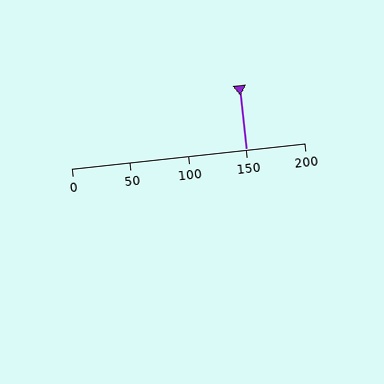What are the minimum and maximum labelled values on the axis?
The axis runs from 0 to 200.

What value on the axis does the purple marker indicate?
The marker indicates approximately 150.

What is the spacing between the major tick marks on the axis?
The major ticks are spaced 50 apart.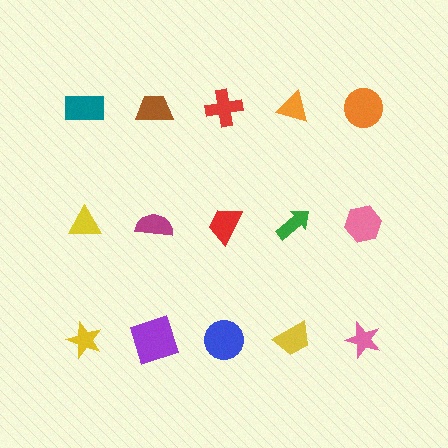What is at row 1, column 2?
A brown trapezoid.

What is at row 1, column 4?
An orange triangle.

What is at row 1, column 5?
An orange circle.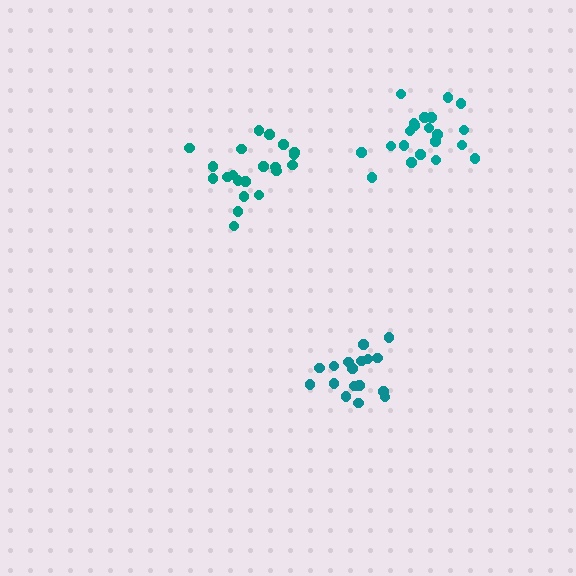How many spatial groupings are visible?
There are 3 spatial groupings.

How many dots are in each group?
Group 1: 21 dots, Group 2: 17 dots, Group 3: 21 dots (59 total).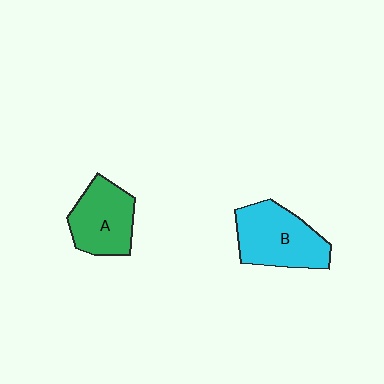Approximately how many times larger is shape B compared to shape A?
Approximately 1.2 times.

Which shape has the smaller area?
Shape A (green).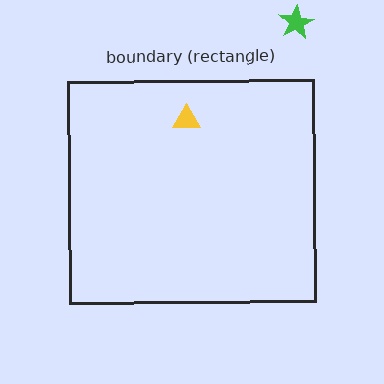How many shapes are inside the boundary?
1 inside, 1 outside.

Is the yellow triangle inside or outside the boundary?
Inside.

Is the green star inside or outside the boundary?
Outside.